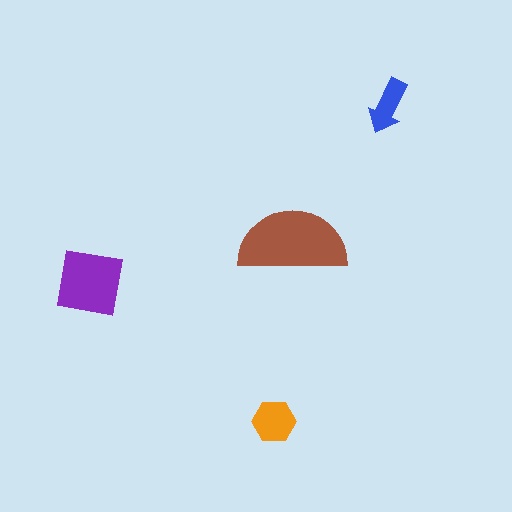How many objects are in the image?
There are 4 objects in the image.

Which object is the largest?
The brown semicircle.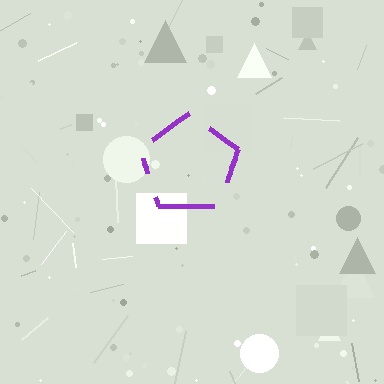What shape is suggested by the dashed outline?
The dashed outline suggests a pentagon.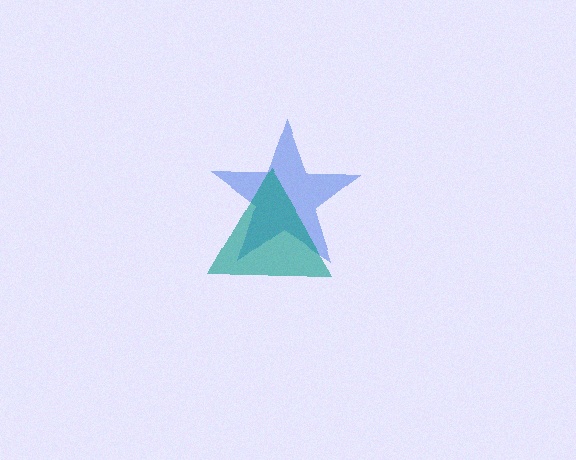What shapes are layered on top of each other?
The layered shapes are: a blue star, a teal triangle.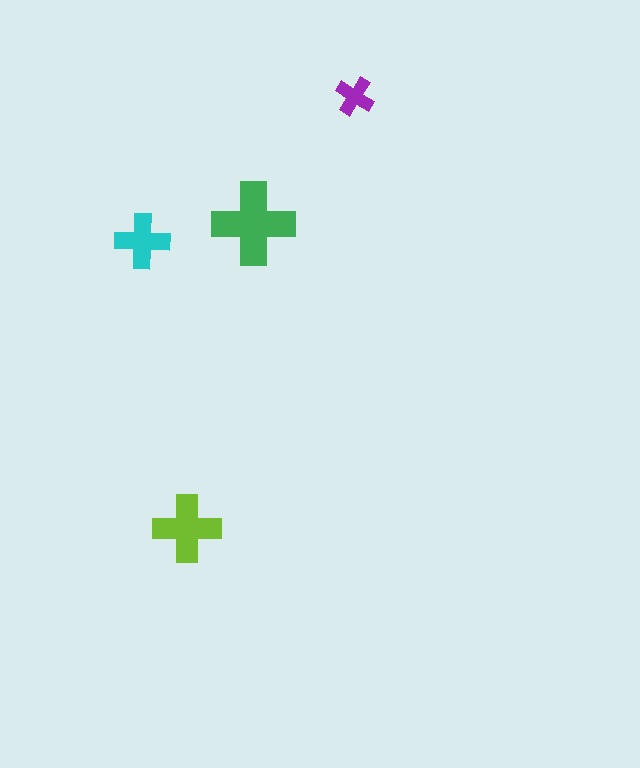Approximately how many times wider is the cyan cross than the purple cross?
About 1.5 times wider.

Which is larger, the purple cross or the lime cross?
The lime one.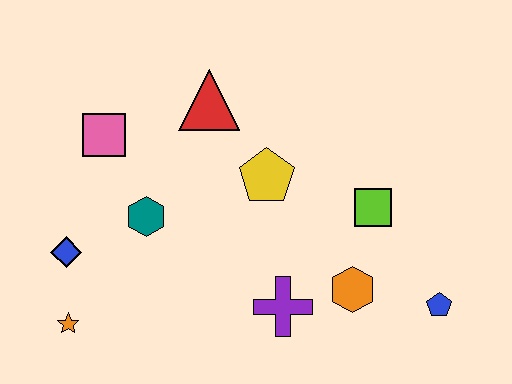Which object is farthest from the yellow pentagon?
The orange star is farthest from the yellow pentagon.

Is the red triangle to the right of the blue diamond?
Yes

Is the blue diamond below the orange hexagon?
No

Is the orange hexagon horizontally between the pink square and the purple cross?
No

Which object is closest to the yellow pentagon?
The red triangle is closest to the yellow pentagon.